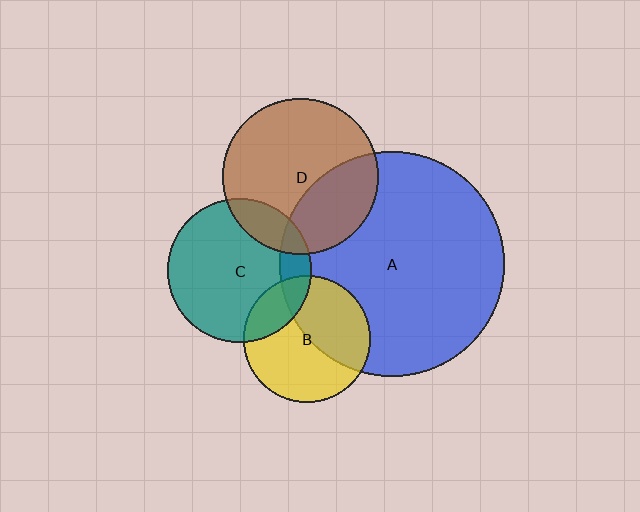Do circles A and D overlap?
Yes.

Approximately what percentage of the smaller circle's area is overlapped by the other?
Approximately 30%.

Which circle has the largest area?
Circle A (blue).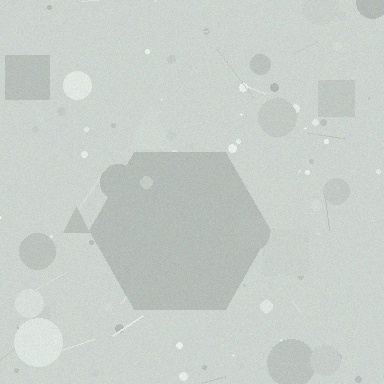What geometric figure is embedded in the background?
A hexagon is embedded in the background.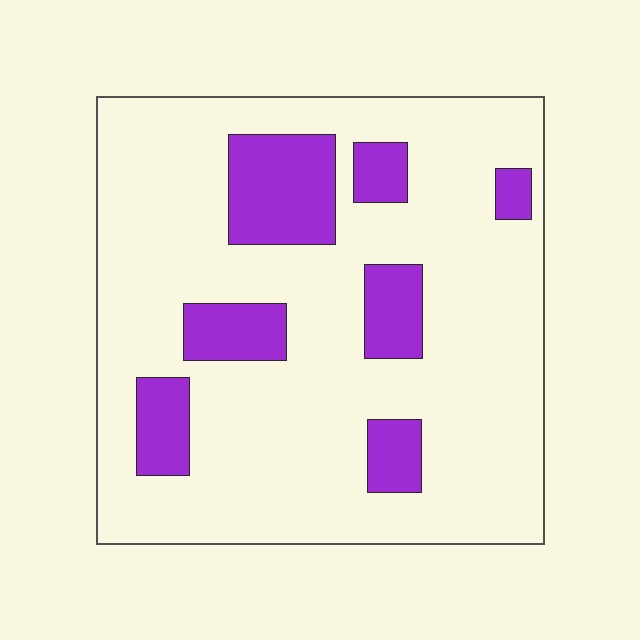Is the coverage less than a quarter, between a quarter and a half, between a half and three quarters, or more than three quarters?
Less than a quarter.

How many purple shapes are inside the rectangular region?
7.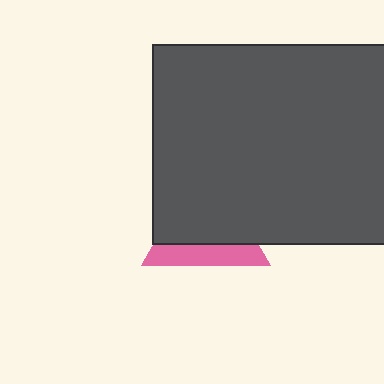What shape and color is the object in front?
The object in front is a dark gray rectangle.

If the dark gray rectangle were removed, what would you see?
You would see the complete pink triangle.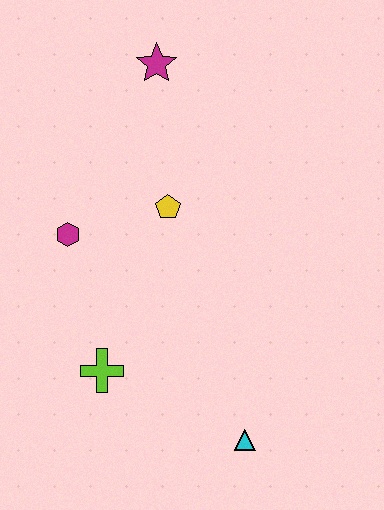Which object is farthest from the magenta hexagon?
The cyan triangle is farthest from the magenta hexagon.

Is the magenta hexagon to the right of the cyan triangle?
No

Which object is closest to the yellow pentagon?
The magenta hexagon is closest to the yellow pentagon.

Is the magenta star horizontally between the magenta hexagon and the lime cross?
No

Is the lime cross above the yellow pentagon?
No